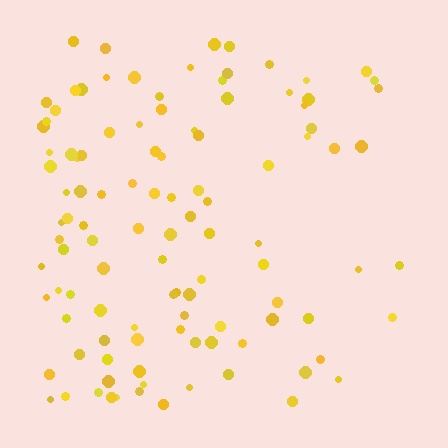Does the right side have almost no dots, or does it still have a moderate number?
Still a moderate number, just noticeably fewer than the left.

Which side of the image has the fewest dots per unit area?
The right.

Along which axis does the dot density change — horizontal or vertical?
Horizontal.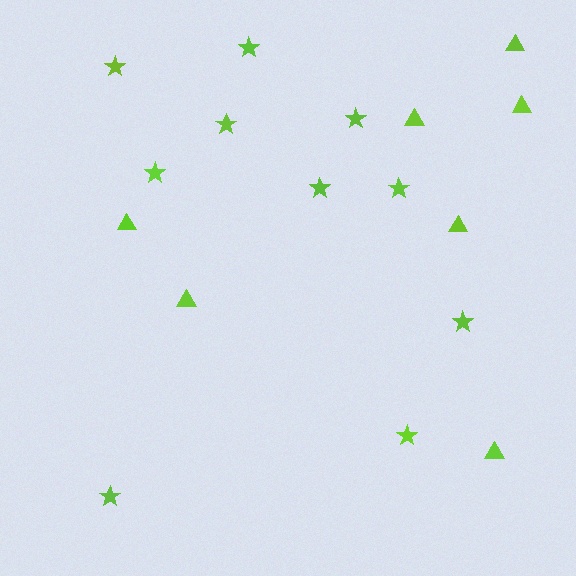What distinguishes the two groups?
There are 2 groups: one group of triangles (7) and one group of stars (10).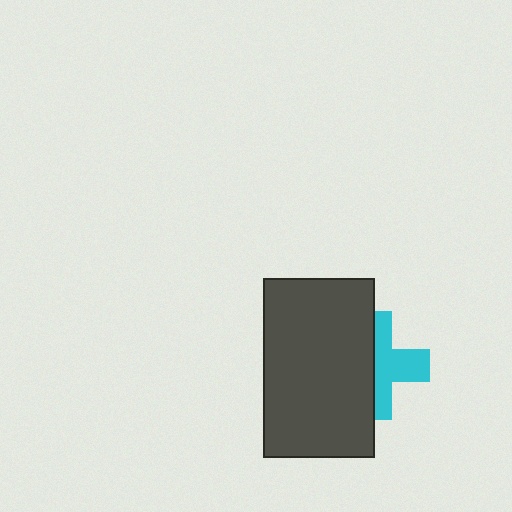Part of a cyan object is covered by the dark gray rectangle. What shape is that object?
It is a cross.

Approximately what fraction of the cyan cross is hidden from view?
Roughly 50% of the cyan cross is hidden behind the dark gray rectangle.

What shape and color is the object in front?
The object in front is a dark gray rectangle.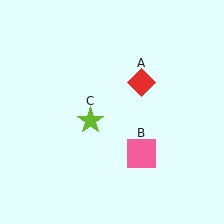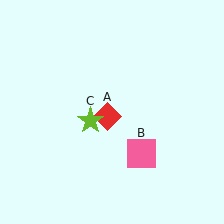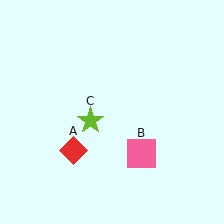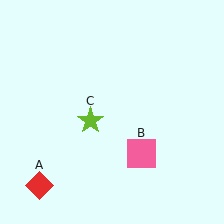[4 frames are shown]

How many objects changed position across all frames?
1 object changed position: red diamond (object A).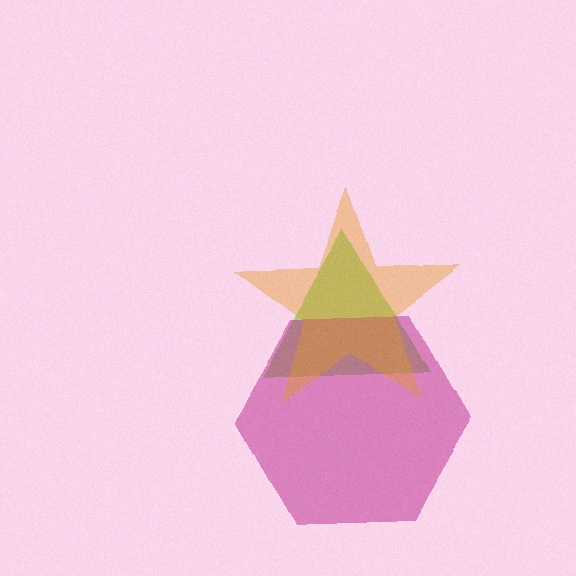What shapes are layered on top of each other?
The layered shapes are: a lime triangle, a magenta hexagon, an orange star.